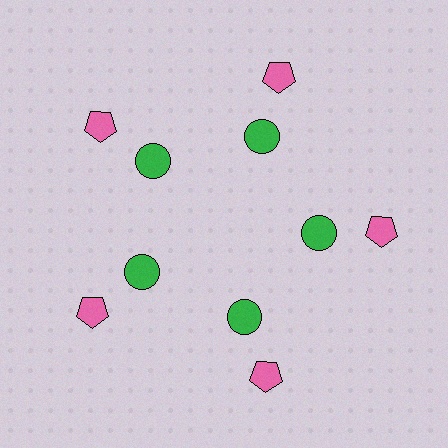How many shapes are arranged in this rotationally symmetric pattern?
There are 10 shapes, arranged in 5 groups of 2.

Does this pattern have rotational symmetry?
Yes, this pattern has 5-fold rotational symmetry. It looks the same after rotating 72 degrees around the center.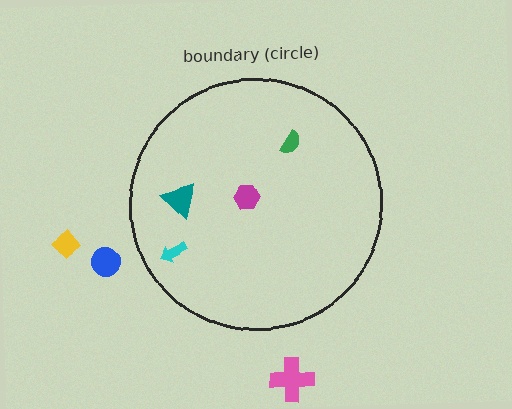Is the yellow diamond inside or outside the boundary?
Outside.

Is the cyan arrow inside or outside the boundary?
Inside.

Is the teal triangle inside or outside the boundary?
Inside.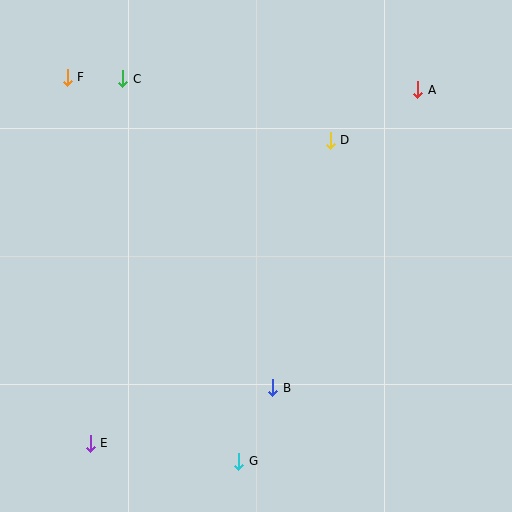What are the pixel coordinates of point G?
Point G is at (239, 461).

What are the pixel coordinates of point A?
Point A is at (418, 90).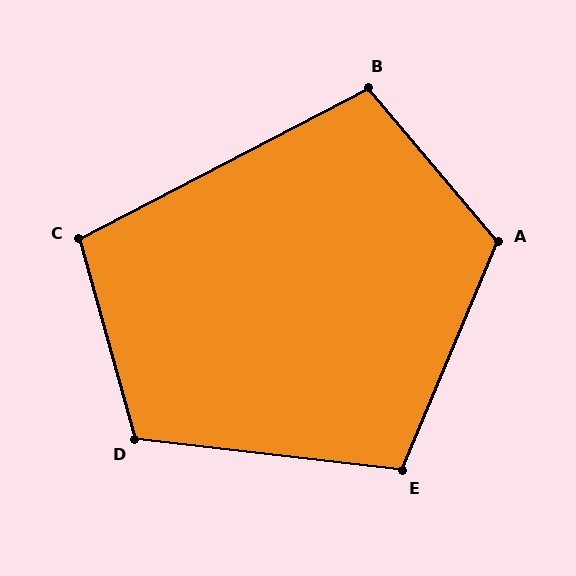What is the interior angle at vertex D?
Approximately 112 degrees (obtuse).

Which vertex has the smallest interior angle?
C, at approximately 102 degrees.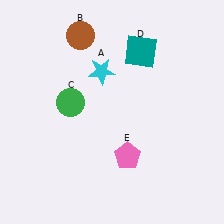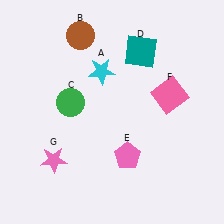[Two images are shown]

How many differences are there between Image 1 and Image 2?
There are 2 differences between the two images.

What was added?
A pink square (F), a pink star (G) were added in Image 2.